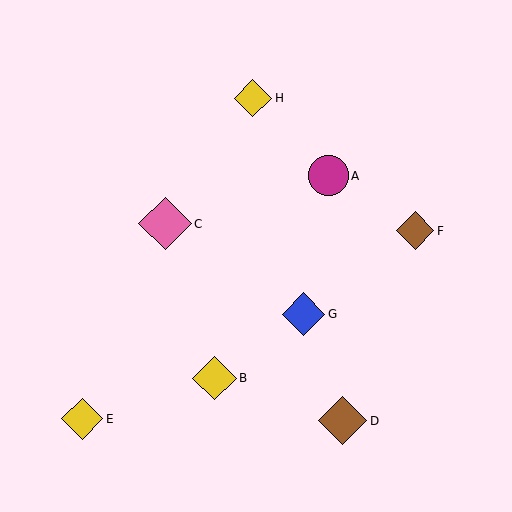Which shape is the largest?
The pink diamond (labeled C) is the largest.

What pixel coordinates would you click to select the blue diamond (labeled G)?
Click at (303, 314) to select the blue diamond G.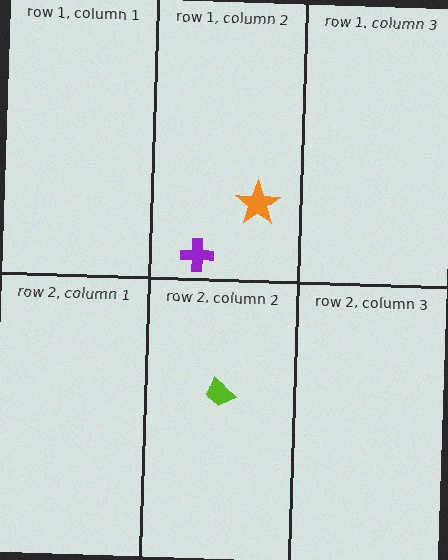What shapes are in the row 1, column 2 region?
The orange star, the purple cross.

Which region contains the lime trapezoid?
The row 2, column 2 region.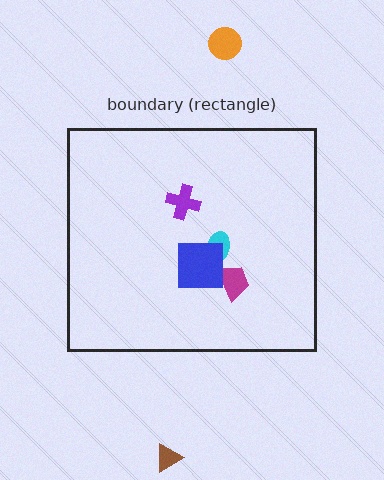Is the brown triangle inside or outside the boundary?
Outside.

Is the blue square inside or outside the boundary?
Inside.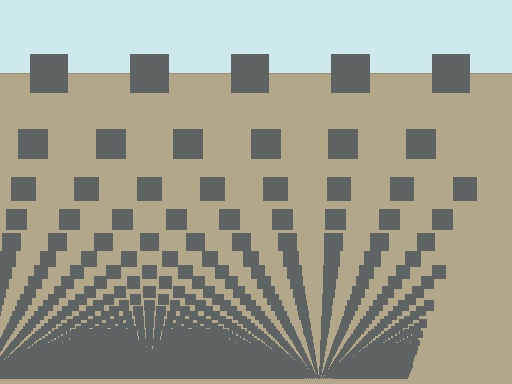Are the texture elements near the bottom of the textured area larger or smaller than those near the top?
Smaller. The gradient is inverted — elements near the bottom are smaller and denser.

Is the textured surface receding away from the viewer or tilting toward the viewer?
The surface appears to tilt toward the viewer. Texture elements get larger and sparser toward the top.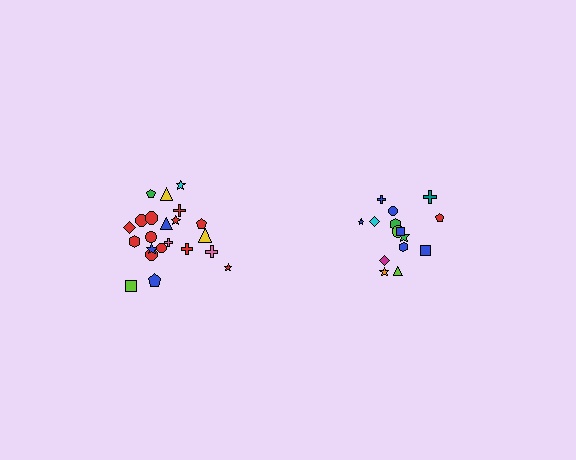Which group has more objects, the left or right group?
The left group.